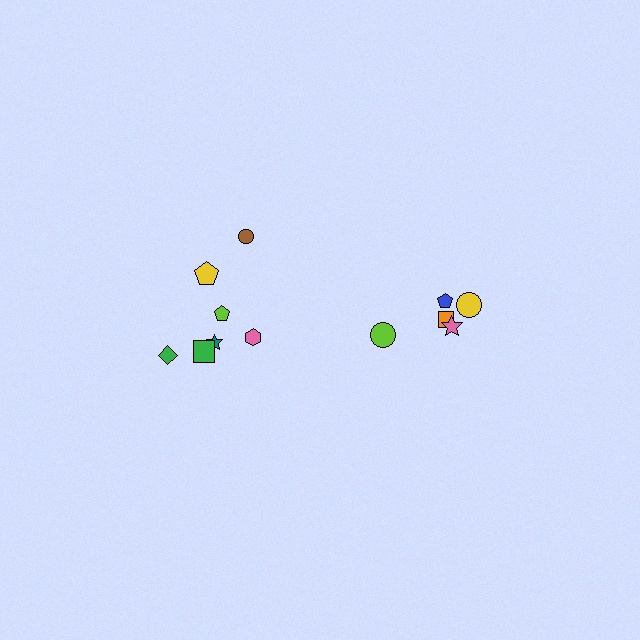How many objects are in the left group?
There are 7 objects.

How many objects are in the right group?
There are 5 objects.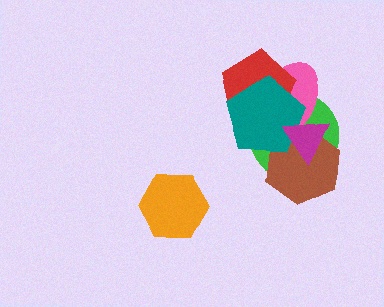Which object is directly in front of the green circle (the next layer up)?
The pink ellipse is directly in front of the green circle.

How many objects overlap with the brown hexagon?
4 objects overlap with the brown hexagon.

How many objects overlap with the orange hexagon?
0 objects overlap with the orange hexagon.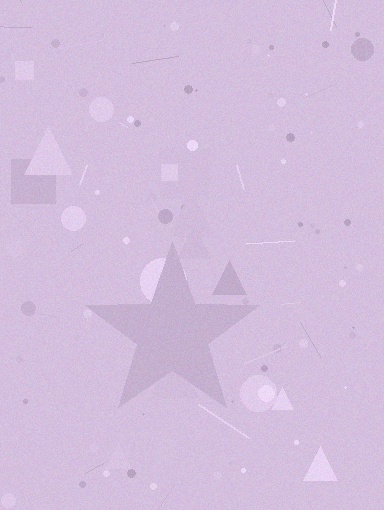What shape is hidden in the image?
A star is hidden in the image.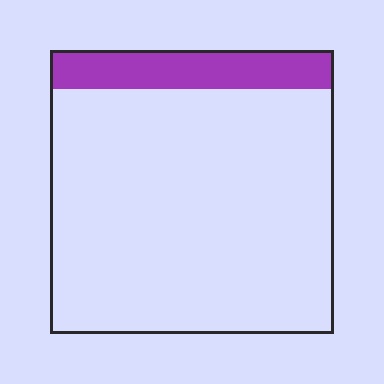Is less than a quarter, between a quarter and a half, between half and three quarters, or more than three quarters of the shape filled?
Less than a quarter.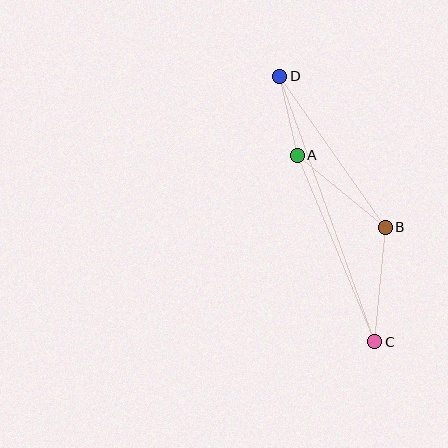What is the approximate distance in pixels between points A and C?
The distance between A and C is approximately 202 pixels.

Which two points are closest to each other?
Points A and D are closest to each other.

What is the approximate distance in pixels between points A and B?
The distance between A and B is approximately 114 pixels.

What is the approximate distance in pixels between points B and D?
The distance between B and D is approximately 184 pixels.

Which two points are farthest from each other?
Points C and D are farthest from each other.